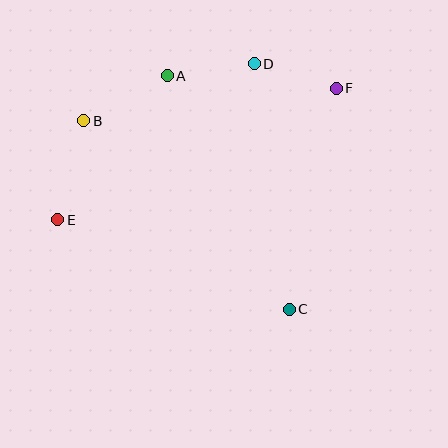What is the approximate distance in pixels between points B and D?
The distance between B and D is approximately 180 pixels.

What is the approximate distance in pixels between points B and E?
The distance between B and E is approximately 102 pixels.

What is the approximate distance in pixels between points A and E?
The distance between A and E is approximately 181 pixels.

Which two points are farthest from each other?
Points E and F are farthest from each other.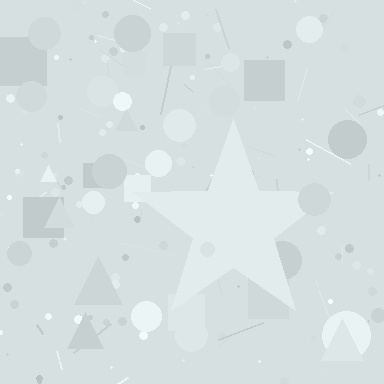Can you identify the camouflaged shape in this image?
The camouflaged shape is a star.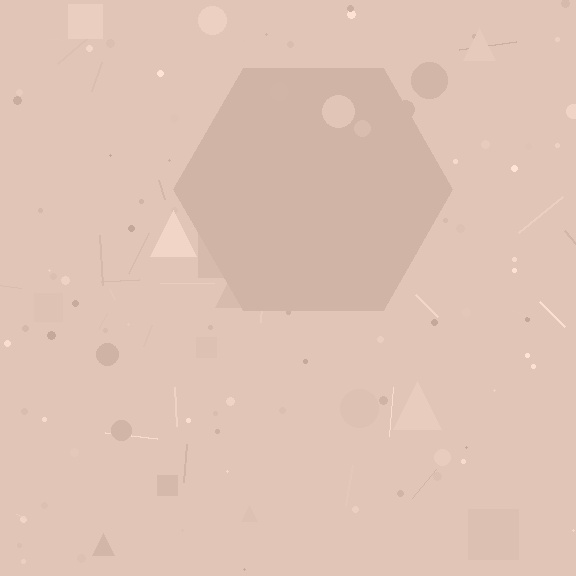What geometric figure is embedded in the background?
A hexagon is embedded in the background.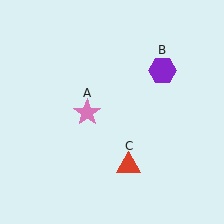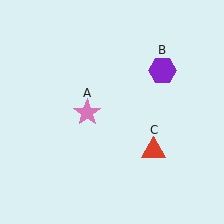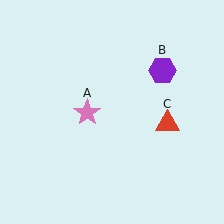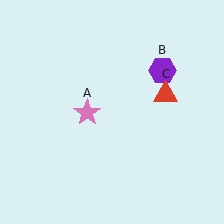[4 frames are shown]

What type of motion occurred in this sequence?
The red triangle (object C) rotated counterclockwise around the center of the scene.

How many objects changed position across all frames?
1 object changed position: red triangle (object C).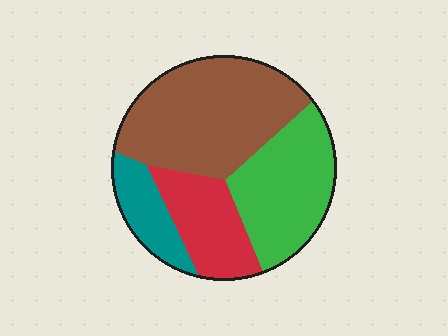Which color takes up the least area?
Teal, at roughly 10%.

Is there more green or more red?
Green.